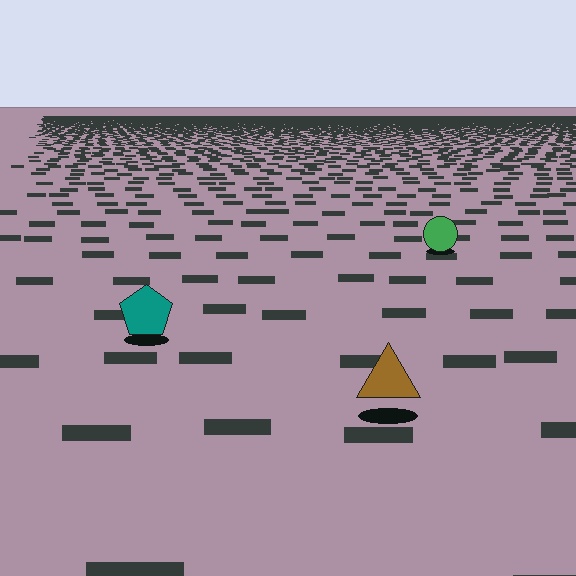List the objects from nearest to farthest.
From nearest to farthest: the brown triangle, the teal pentagon, the green circle.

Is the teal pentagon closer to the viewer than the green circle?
Yes. The teal pentagon is closer — you can tell from the texture gradient: the ground texture is coarser near it.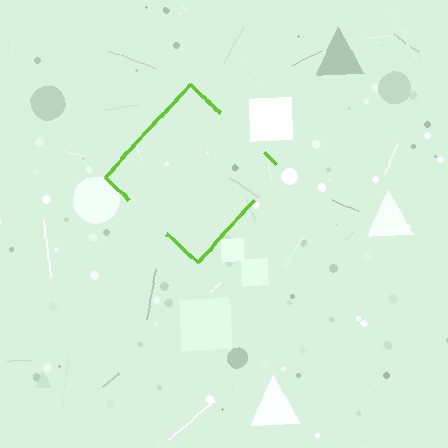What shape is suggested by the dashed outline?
The dashed outline suggests a diamond.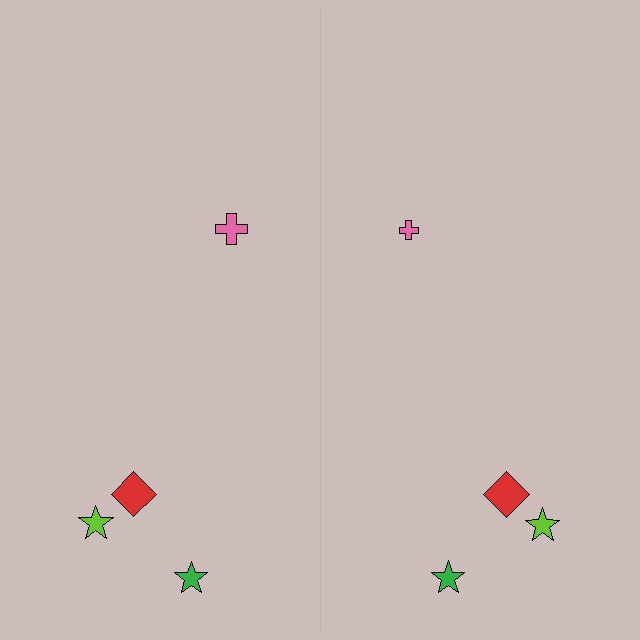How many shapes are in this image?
There are 8 shapes in this image.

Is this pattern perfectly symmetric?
No, the pattern is not perfectly symmetric. The pink cross on the right side has a different size than its mirror counterpart.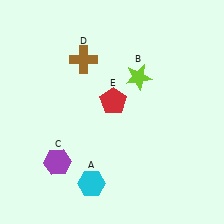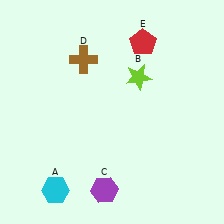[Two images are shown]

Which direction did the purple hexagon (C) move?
The purple hexagon (C) moved right.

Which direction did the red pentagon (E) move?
The red pentagon (E) moved up.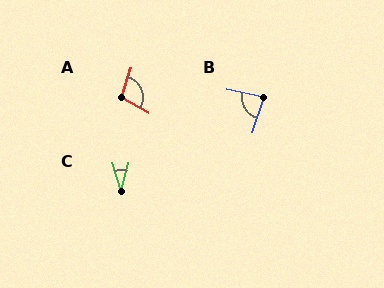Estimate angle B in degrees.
Approximately 83 degrees.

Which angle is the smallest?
C, at approximately 33 degrees.